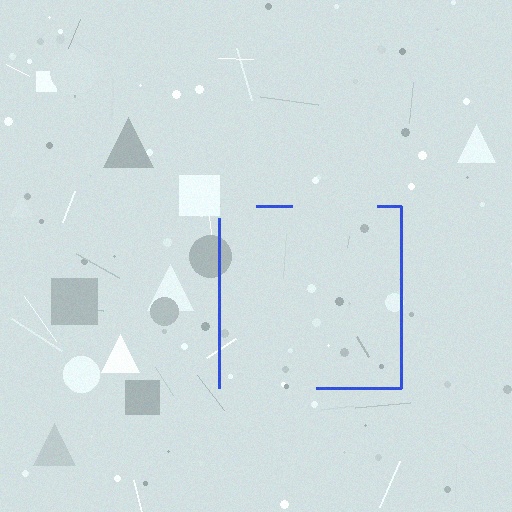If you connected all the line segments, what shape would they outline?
They would outline a square.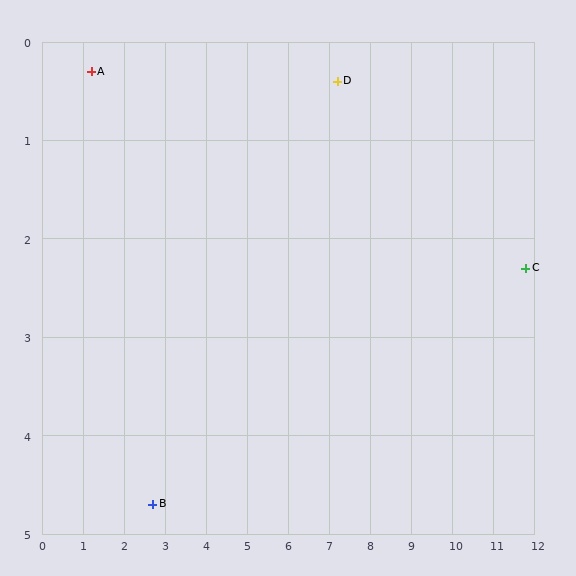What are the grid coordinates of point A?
Point A is at approximately (1.2, 0.3).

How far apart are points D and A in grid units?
Points D and A are about 6.0 grid units apart.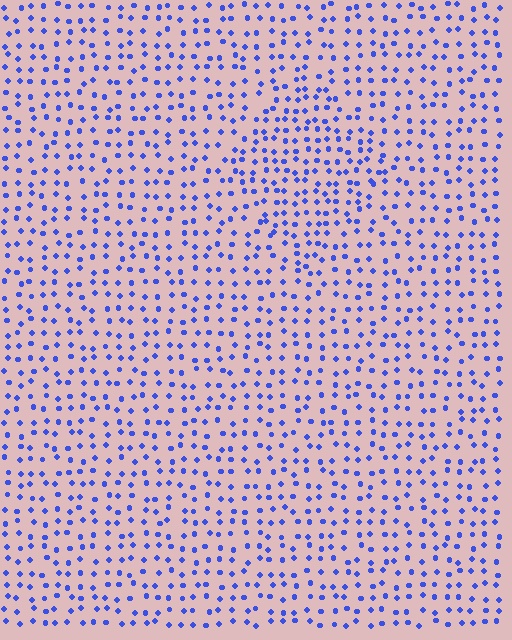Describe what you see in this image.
The image contains small blue elements arranged at two different densities. A diamond-shaped region is visible where the elements are more densely packed than the surrounding area.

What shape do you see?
I see a diamond.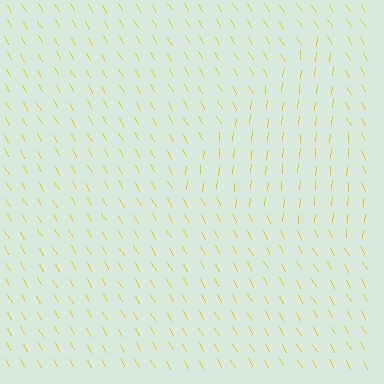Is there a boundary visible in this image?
Yes, there is a texture boundary formed by a change in line orientation.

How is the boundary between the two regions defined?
The boundary is defined purely by a change in line orientation (approximately 36 degrees difference). All lines are the same color and thickness.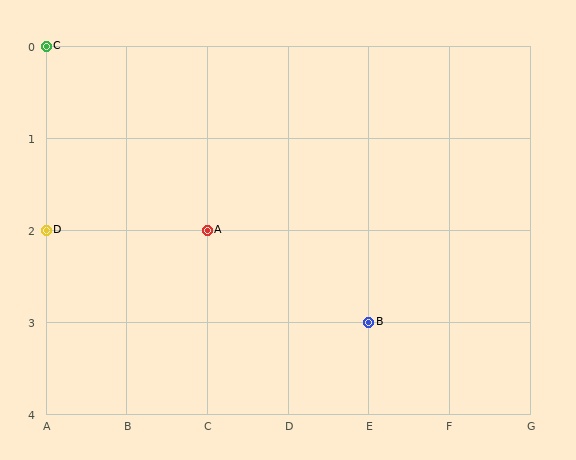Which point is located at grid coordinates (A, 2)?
Point D is at (A, 2).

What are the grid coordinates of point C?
Point C is at grid coordinates (A, 0).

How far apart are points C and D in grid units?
Points C and D are 2 rows apart.